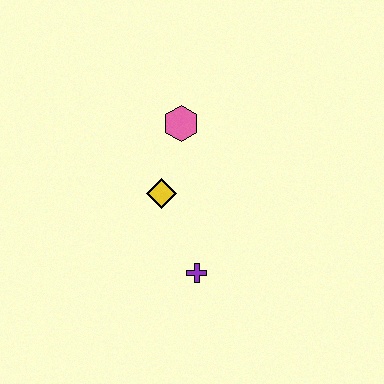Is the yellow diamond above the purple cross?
Yes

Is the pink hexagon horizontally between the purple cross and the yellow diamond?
Yes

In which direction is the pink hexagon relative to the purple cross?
The pink hexagon is above the purple cross.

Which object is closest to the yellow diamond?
The pink hexagon is closest to the yellow diamond.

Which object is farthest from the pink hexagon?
The purple cross is farthest from the pink hexagon.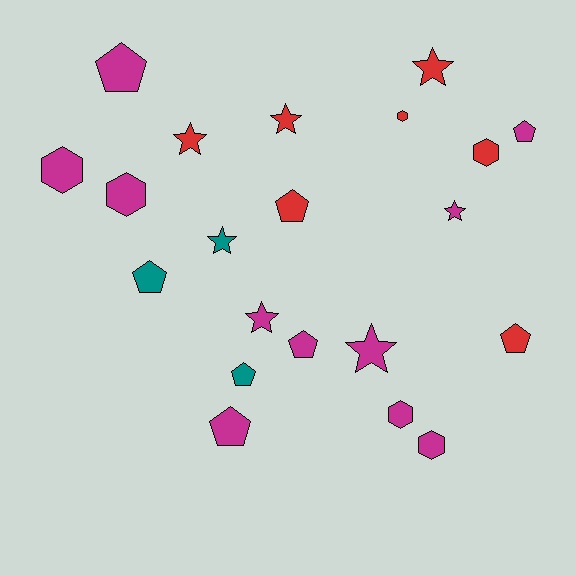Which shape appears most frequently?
Pentagon, with 8 objects.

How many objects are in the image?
There are 21 objects.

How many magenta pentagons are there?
There are 4 magenta pentagons.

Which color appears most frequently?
Magenta, with 11 objects.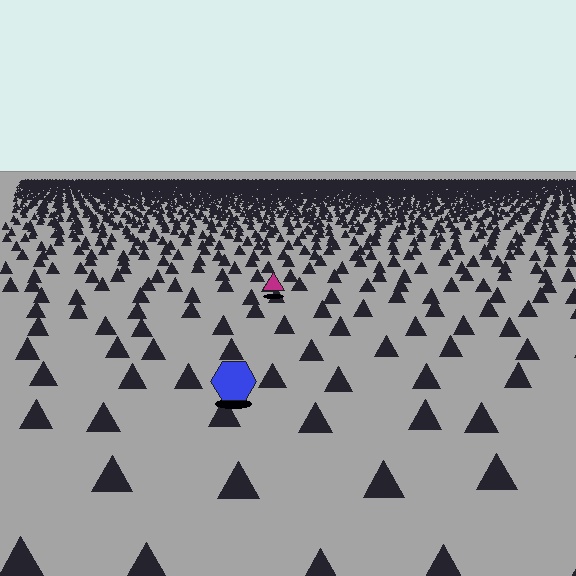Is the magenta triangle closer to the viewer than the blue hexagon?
No. The blue hexagon is closer — you can tell from the texture gradient: the ground texture is coarser near it.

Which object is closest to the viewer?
The blue hexagon is closest. The texture marks near it are larger and more spread out.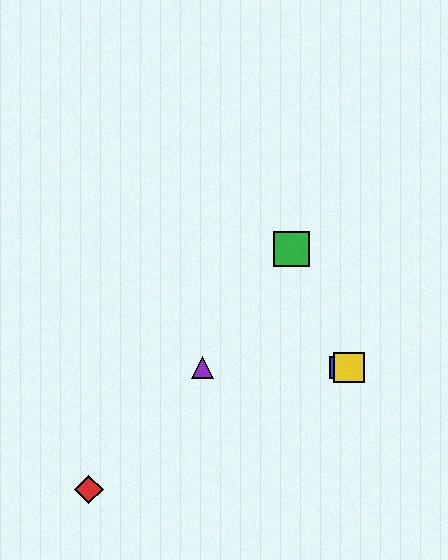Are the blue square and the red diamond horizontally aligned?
No, the blue square is at y≈367 and the red diamond is at y≈489.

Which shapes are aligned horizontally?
The blue square, the yellow square, the purple triangle are aligned horizontally.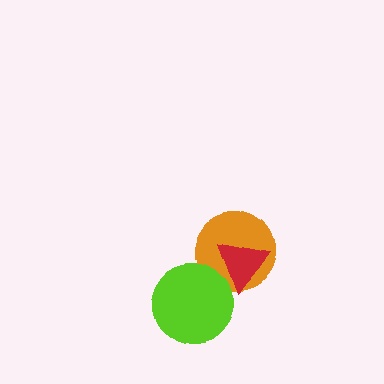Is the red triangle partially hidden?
No, no other shape covers it.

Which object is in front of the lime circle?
The red triangle is in front of the lime circle.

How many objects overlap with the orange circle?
2 objects overlap with the orange circle.